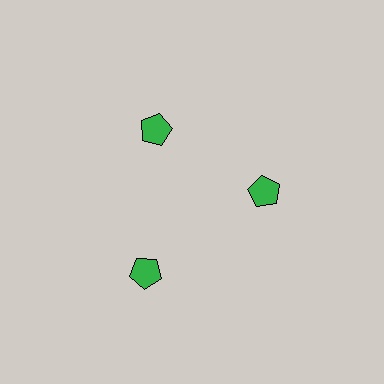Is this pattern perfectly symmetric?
No. The 3 green pentagons are arranged in a ring, but one element near the 7 o'clock position is pushed outward from the center, breaking the 3-fold rotational symmetry.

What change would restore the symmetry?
The symmetry would be restored by moving it inward, back onto the ring so that all 3 pentagons sit at equal angles and equal distance from the center.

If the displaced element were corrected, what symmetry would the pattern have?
It would have 3-fold rotational symmetry — the pattern would map onto itself every 120 degrees.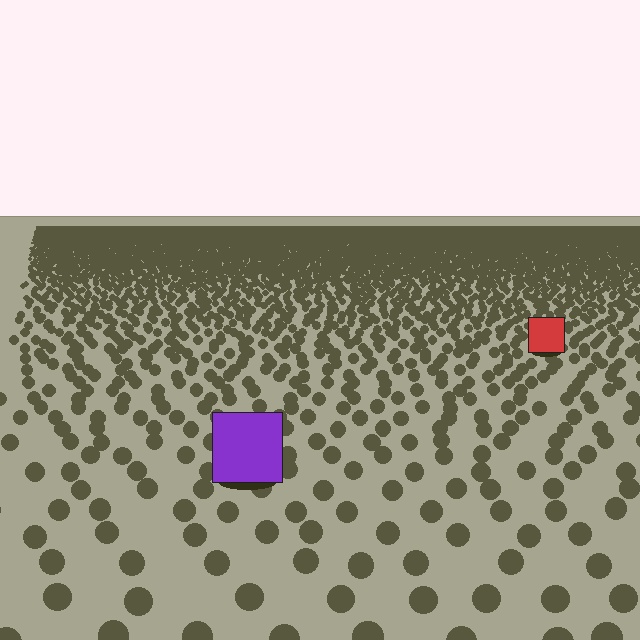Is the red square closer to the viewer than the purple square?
No. The purple square is closer — you can tell from the texture gradient: the ground texture is coarser near it.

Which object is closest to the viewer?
The purple square is closest. The texture marks near it are larger and more spread out.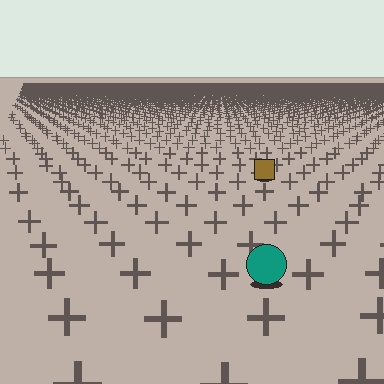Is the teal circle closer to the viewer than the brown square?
Yes. The teal circle is closer — you can tell from the texture gradient: the ground texture is coarser near it.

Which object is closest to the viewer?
The teal circle is closest. The texture marks near it are larger and more spread out.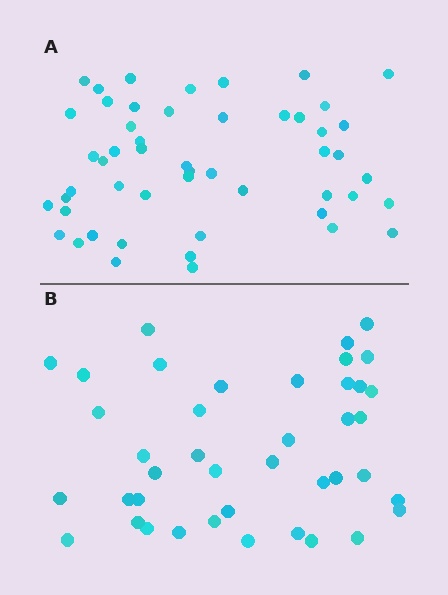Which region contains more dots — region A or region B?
Region A (the top region) has more dots.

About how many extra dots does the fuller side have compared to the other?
Region A has roughly 10 or so more dots than region B.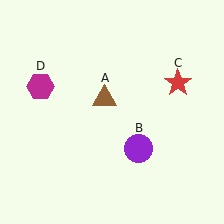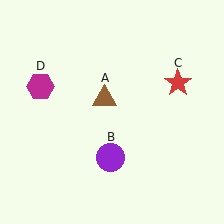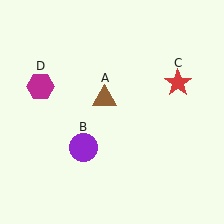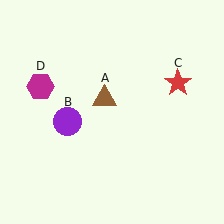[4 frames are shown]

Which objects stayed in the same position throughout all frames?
Brown triangle (object A) and red star (object C) and magenta hexagon (object D) remained stationary.